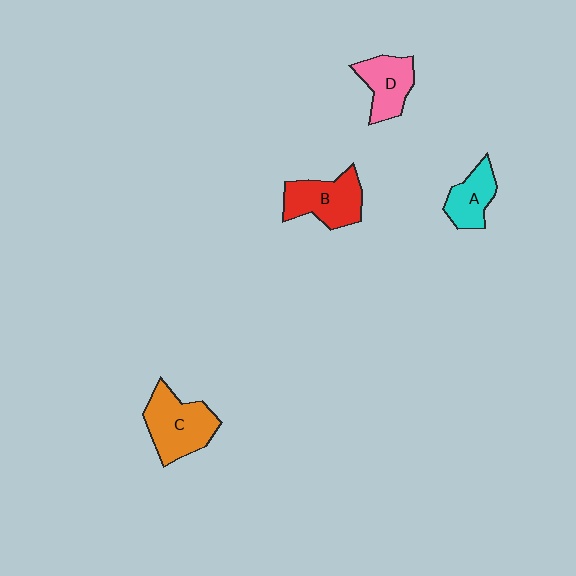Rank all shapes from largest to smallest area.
From largest to smallest: C (orange), B (red), D (pink), A (cyan).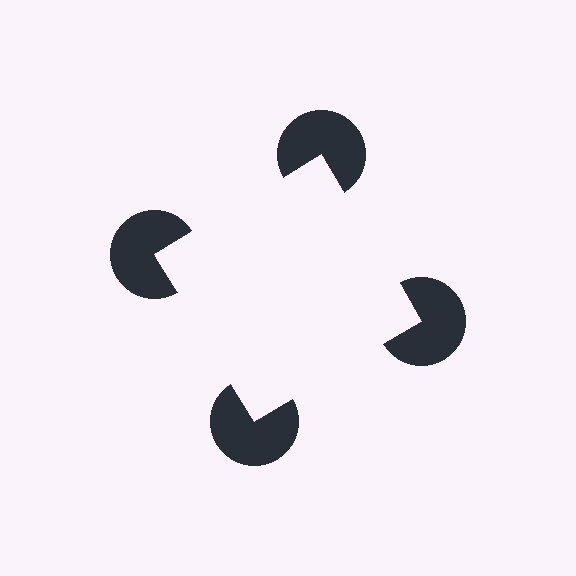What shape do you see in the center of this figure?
An illusory square — its edges are inferred from the aligned wedge cuts in the pac-man discs, not physically drawn.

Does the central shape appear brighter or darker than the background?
It typically appears slightly brighter than the background, even though no actual brightness change is drawn.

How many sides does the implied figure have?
4 sides.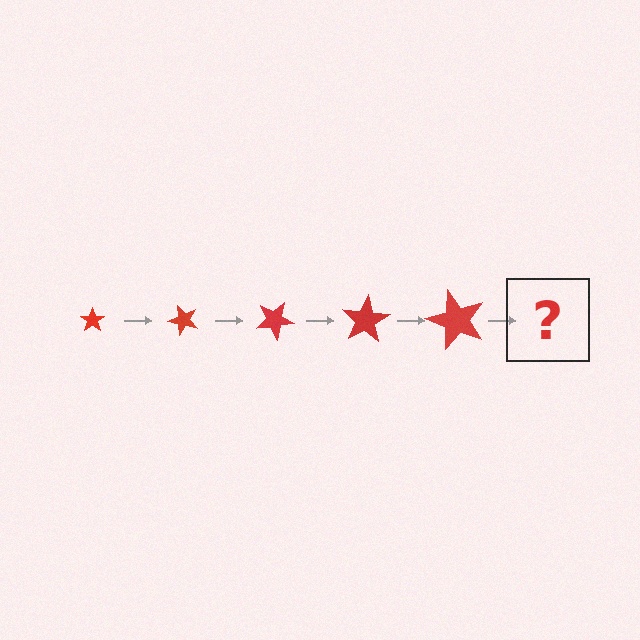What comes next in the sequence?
The next element should be a star, larger than the previous one and rotated 250 degrees from the start.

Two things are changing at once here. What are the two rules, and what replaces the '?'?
The two rules are that the star grows larger each step and it rotates 50 degrees each step. The '?' should be a star, larger than the previous one and rotated 250 degrees from the start.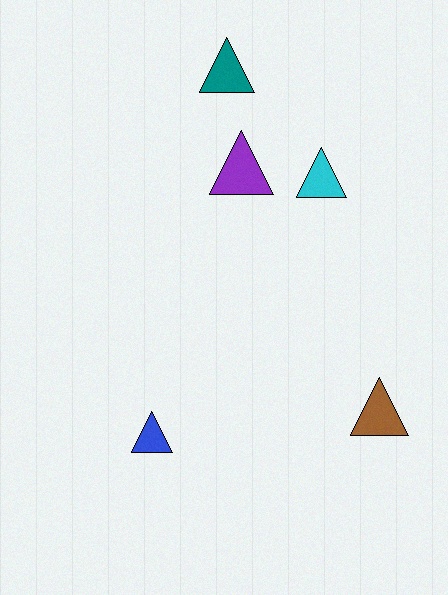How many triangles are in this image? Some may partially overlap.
There are 5 triangles.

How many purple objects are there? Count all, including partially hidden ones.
There is 1 purple object.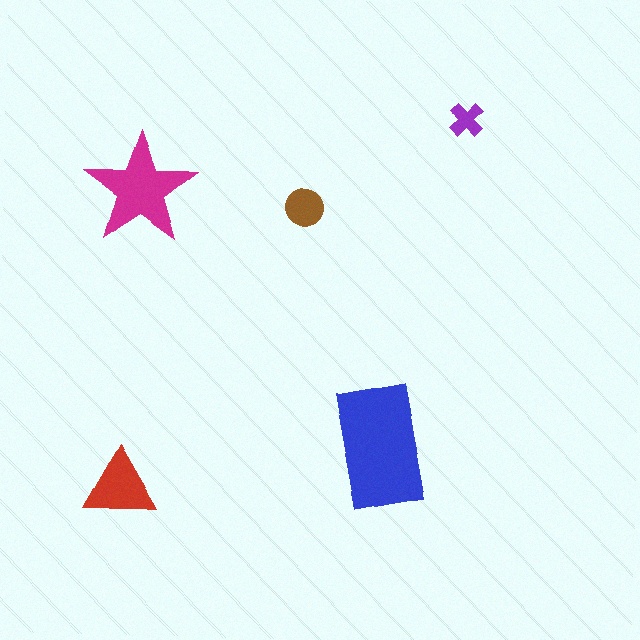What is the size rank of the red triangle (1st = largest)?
3rd.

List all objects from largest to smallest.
The blue rectangle, the magenta star, the red triangle, the brown circle, the purple cross.